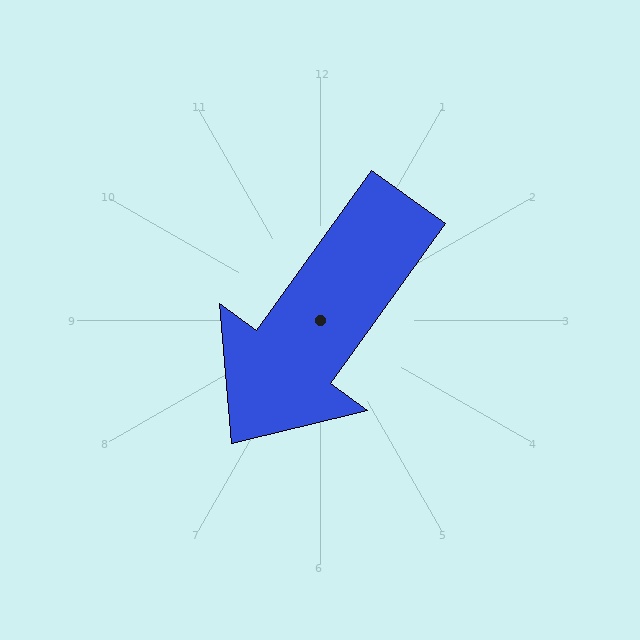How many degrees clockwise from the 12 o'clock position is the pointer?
Approximately 216 degrees.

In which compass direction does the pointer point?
Southwest.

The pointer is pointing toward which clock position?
Roughly 7 o'clock.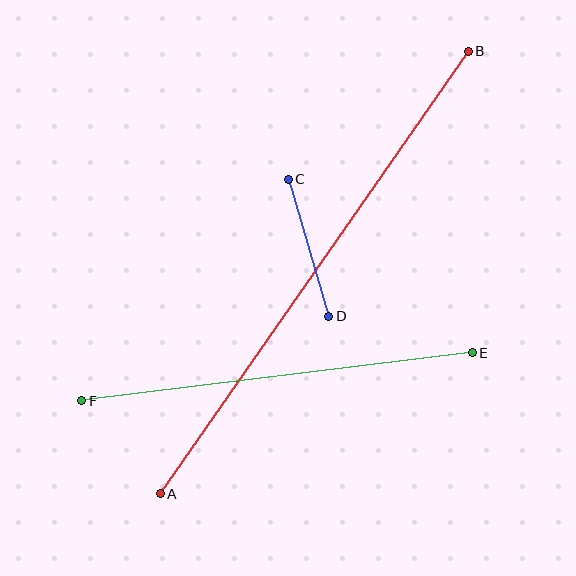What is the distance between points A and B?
The distance is approximately 539 pixels.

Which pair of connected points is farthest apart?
Points A and B are farthest apart.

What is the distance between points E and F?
The distance is approximately 394 pixels.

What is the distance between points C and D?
The distance is approximately 143 pixels.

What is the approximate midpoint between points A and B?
The midpoint is at approximately (314, 272) pixels.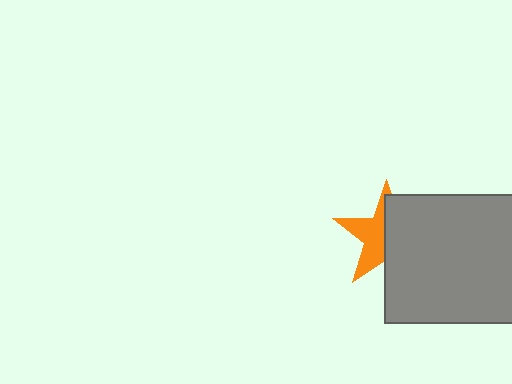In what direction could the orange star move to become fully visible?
The orange star could move left. That would shift it out from behind the gray square entirely.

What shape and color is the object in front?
The object in front is a gray square.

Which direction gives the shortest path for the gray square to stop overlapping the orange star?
Moving right gives the shortest separation.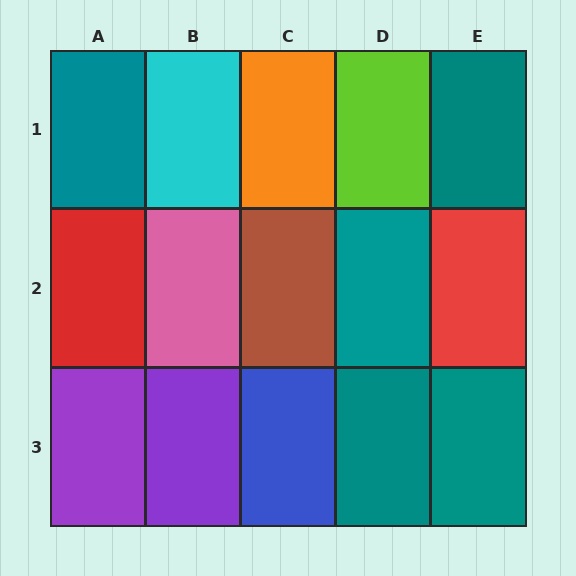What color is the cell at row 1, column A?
Teal.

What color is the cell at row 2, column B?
Pink.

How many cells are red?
2 cells are red.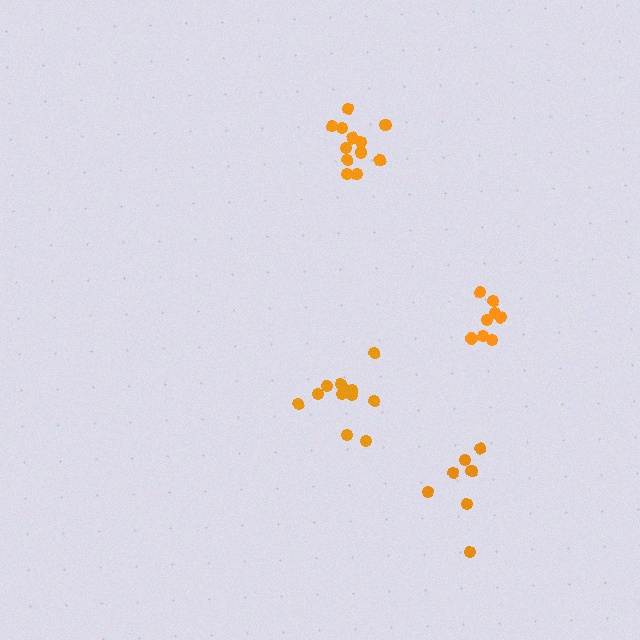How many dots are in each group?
Group 1: 8 dots, Group 2: 12 dots, Group 3: 7 dots, Group 4: 12 dots (39 total).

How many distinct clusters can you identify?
There are 4 distinct clusters.